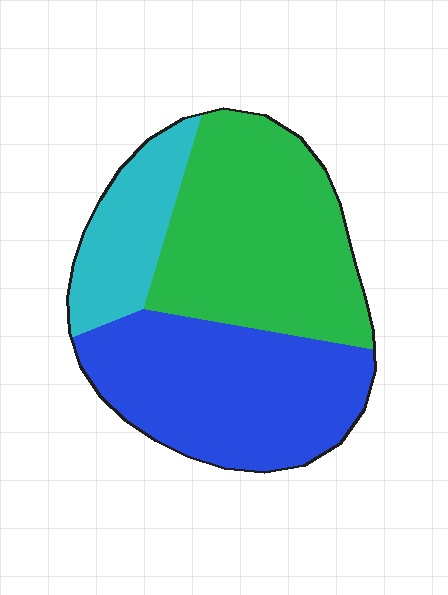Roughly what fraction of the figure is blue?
Blue takes up about two fifths (2/5) of the figure.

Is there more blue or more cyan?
Blue.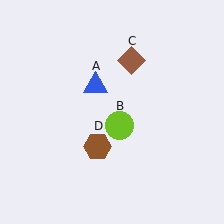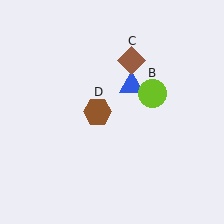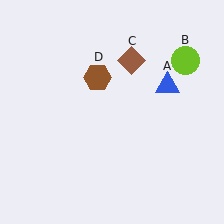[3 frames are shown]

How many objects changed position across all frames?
3 objects changed position: blue triangle (object A), lime circle (object B), brown hexagon (object D).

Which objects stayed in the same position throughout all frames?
Brown diamond (object C) remained stationary.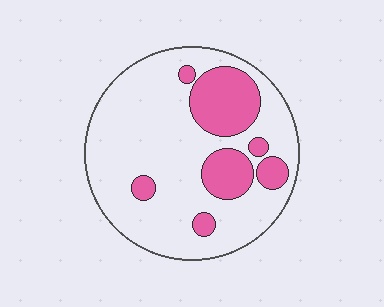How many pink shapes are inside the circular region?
7.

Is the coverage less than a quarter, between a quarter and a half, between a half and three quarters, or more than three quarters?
Less than a quarter.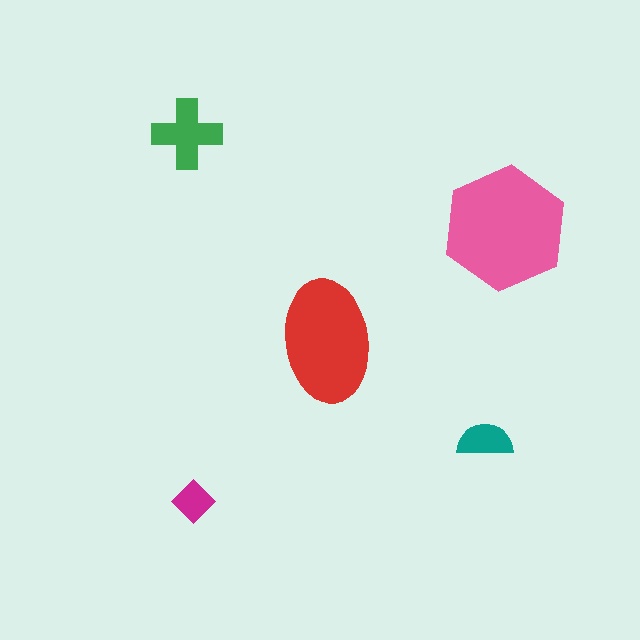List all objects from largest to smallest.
The pink hexagon, the red ellipse, the green cross, the teal semicircle, the magenta diamond.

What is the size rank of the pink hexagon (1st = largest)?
1st.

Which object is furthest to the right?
The pink hexagon is rightmost.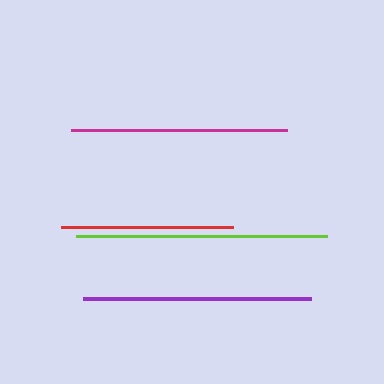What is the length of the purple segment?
The purple segment is approximately 228 pixels long.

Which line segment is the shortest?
The red line is the shortest at approximately 172 pixels.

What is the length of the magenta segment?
The magenta segment is approximately 216 pixels long.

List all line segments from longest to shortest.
From longest to shortest: lime, purple, magenta, red.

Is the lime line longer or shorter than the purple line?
The lime line is longer than the purple line.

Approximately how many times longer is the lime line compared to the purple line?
The lime line is approximately 1.1 times the length of the purple line.